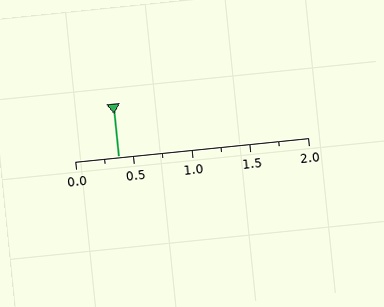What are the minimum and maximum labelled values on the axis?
The axis runs from 0.0 to 2.0.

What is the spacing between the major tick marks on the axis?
The major ticks are spaced 0.5 apart.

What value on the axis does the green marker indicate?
The marker indicates approximately 0.38.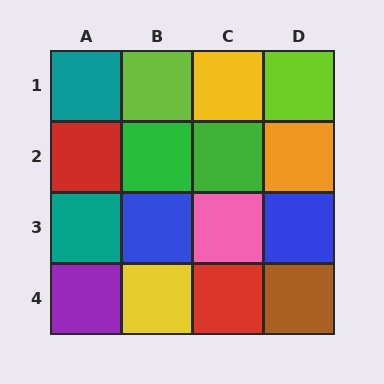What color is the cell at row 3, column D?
Blue.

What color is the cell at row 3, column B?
Blue.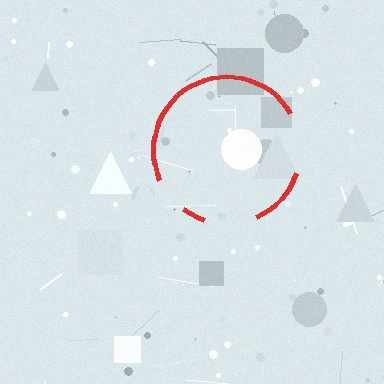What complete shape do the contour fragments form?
The contour fragments form a circle.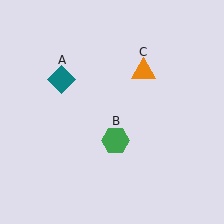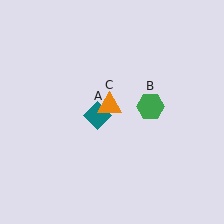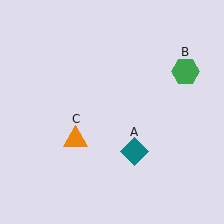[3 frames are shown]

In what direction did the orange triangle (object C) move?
The orange triangle (object C) moved down and to the left.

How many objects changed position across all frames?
3 objects changed position: teal diamond (object A), green hexagon (object B), orange triangle (object C).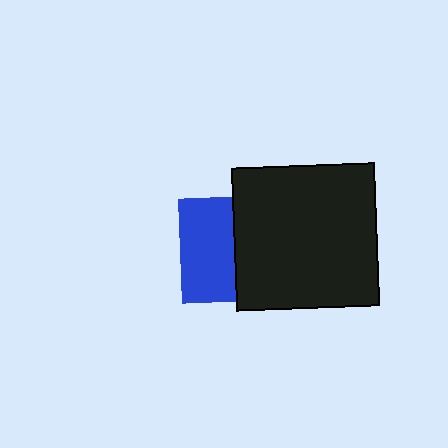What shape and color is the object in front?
The object in front is a black square.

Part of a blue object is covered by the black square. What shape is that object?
It is a square.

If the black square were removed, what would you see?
You would see the complete blue square.